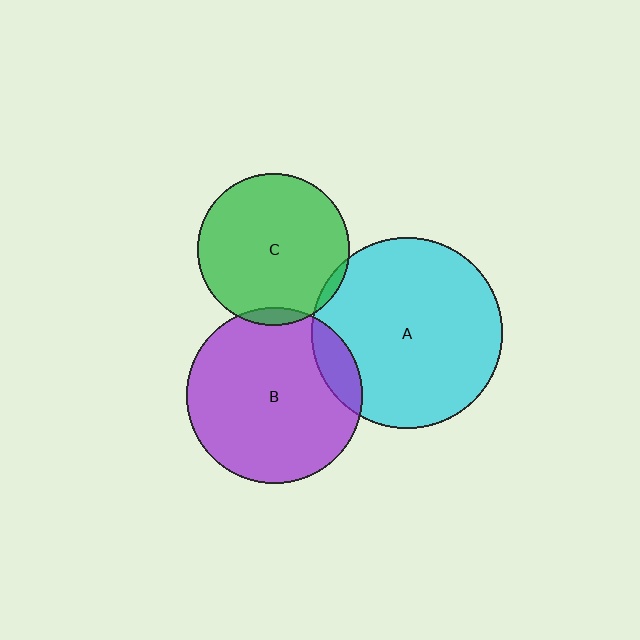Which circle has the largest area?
Circle A (cyan).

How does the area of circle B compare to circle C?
Approximately 1.3 times.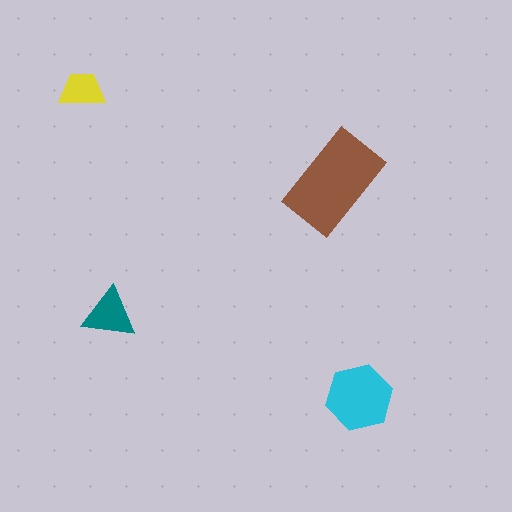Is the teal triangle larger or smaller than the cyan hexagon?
Smaller.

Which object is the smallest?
The yellow trapezoid.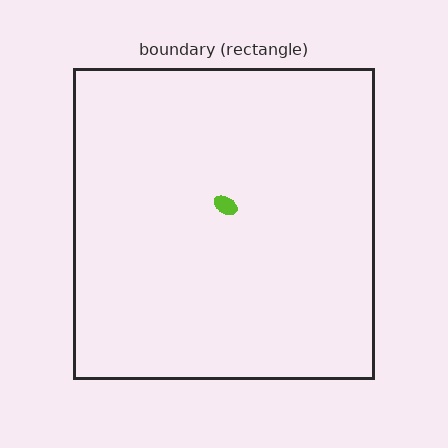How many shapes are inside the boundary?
1 inside, 0 outside.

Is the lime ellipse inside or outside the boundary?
Inside.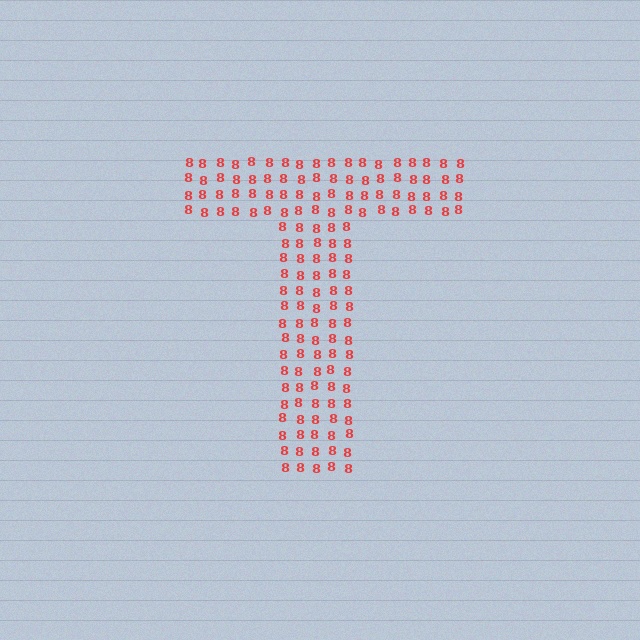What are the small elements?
The small elements are digit 8's.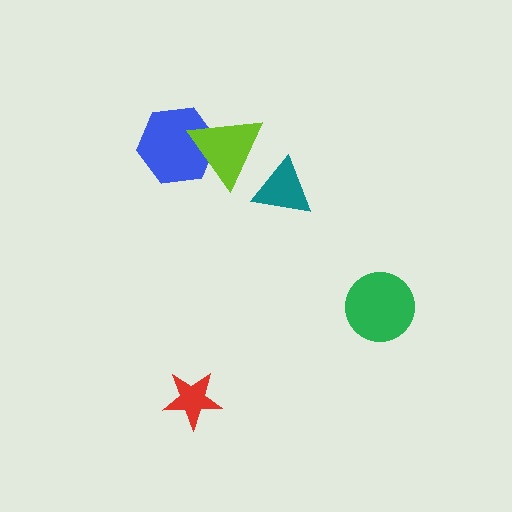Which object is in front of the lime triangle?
The teal triangle is in front of the lime triangle.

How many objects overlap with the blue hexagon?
1 object overlaps with the blue hexagon.